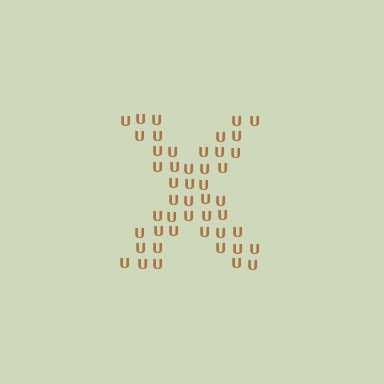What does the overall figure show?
The overall figure shows the letter X.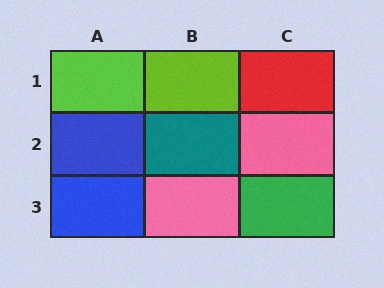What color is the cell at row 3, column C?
Green.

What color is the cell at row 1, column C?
Red.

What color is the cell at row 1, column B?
Lime.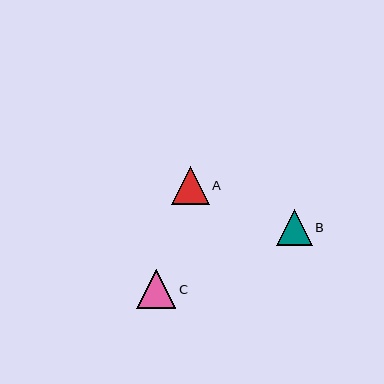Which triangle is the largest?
Triangle C is the largest with a size of approximately 39 pixels.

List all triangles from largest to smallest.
From largest to smallest: C, A, B.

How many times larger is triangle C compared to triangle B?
Triangle C is approximately 1.1 times the size of triangle B.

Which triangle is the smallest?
Triangle B is the smallest with a size of approximately 35 pixels.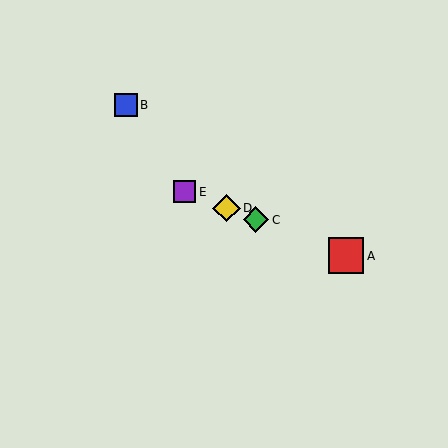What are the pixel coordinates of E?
Object E is at (185, 192).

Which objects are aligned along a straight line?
Objects A, C, D, E are aligned along a straight line.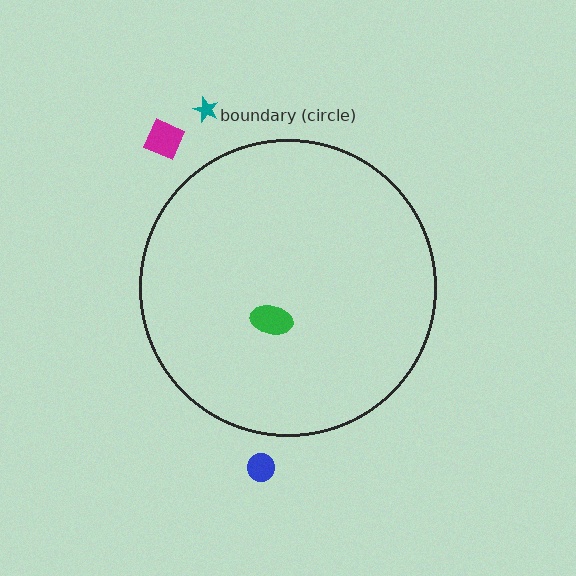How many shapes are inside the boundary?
1 inside, 3 outside.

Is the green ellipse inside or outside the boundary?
Inside.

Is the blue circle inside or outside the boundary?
Outside.